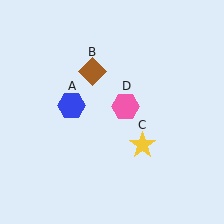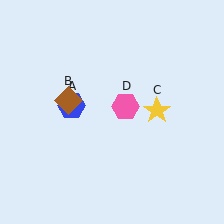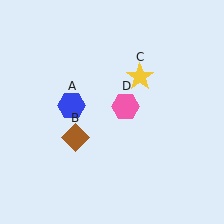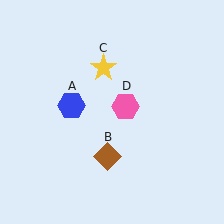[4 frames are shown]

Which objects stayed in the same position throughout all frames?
Blue hexagon (object A) and pink hexagon (object D) remained stationary.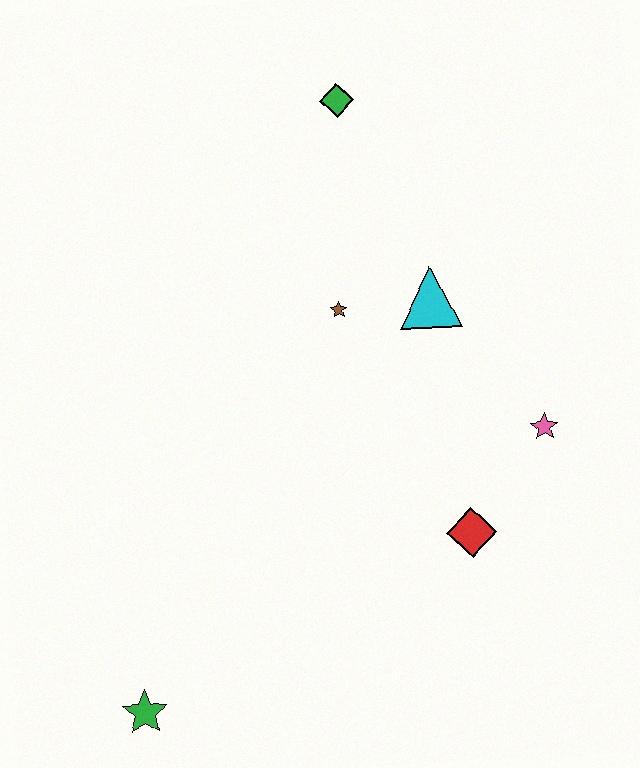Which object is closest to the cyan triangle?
The brown star is closest to the cyan triangle.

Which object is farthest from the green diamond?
The green star is farthest from the green diamond.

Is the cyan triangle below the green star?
No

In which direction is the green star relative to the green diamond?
The green star is below the green diamond.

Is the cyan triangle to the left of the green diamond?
No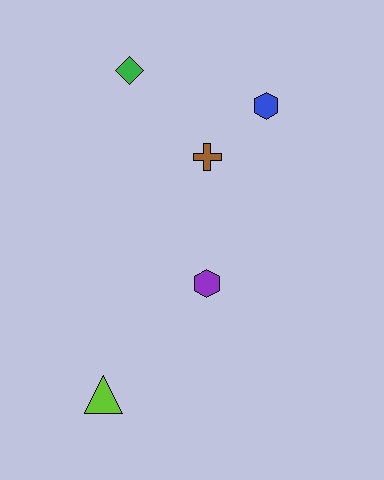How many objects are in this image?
There are 5 objects.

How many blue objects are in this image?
There is 1 blue object.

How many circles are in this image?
There are no circles.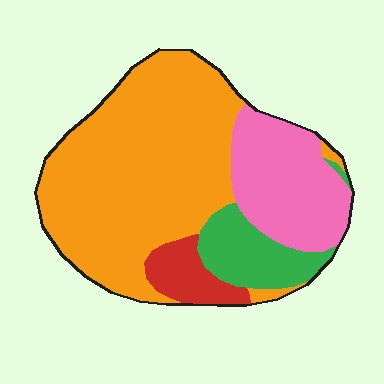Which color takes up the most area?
Orange, at roughly 60%.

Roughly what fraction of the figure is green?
Green covers about 10% of the figure.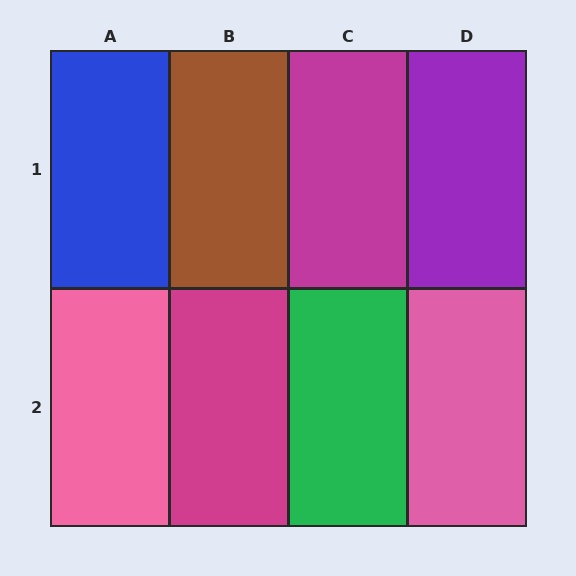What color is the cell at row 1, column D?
Purple.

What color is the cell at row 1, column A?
Blue.